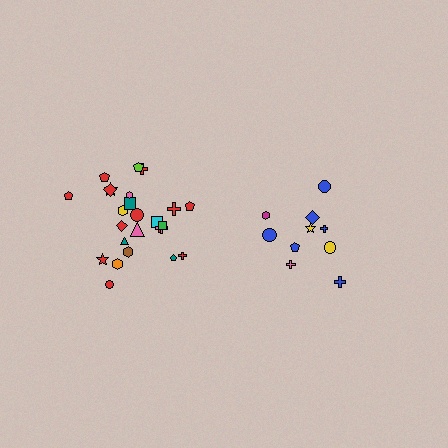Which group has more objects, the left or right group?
The left group.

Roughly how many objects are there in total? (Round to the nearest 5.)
Roughly 35 objects in total.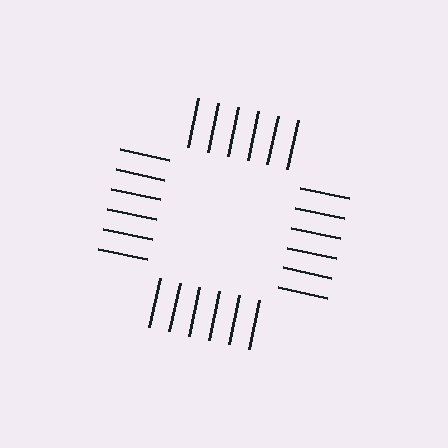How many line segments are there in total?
24 — 6 along each of the 4 edges.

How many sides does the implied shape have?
4 sides — the line-ends trace a square.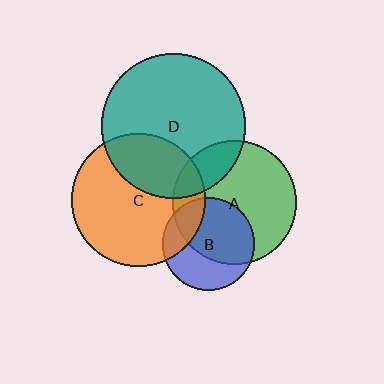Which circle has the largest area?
Circle D (teal).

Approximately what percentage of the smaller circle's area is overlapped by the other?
Approximately 25%.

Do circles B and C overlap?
Yes.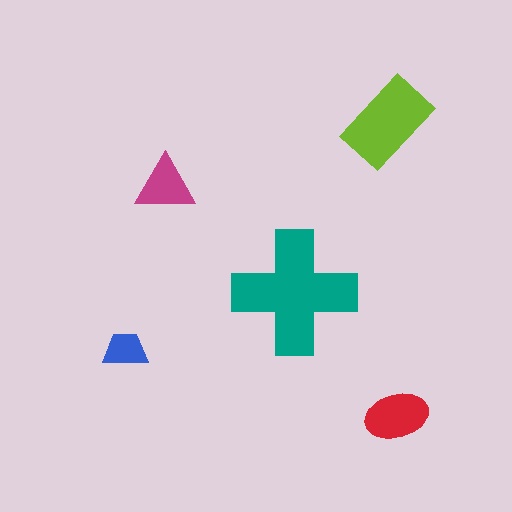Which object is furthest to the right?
The red ellipse is rightmost.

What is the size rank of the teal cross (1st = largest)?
1st.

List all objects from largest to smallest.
The teal cross, the lime rectangle, the red ellipse, the magenta triangle, the blue trapezoid.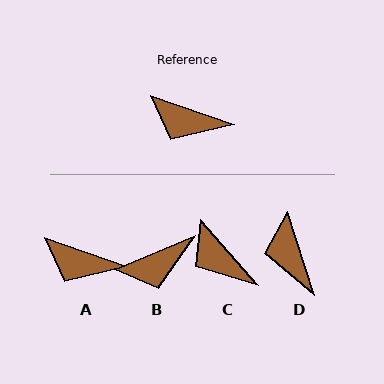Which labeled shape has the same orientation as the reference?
A.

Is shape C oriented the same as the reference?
No, it is off by about 30 degrees.